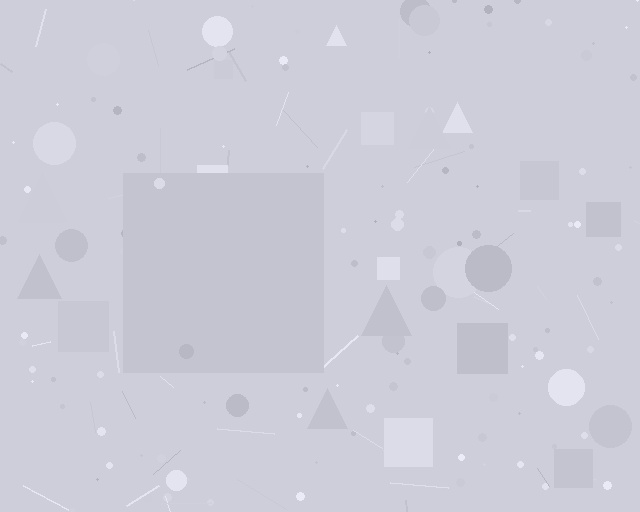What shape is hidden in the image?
A square is hidden in the image.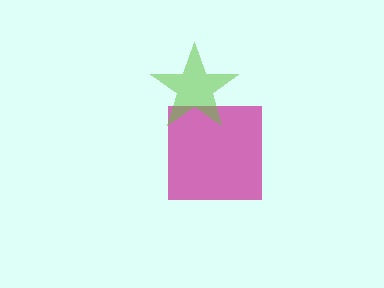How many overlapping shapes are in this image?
There are 2 overlapping shapes in the image.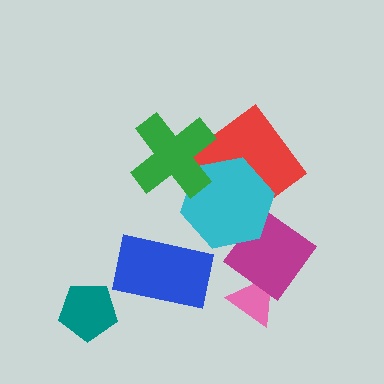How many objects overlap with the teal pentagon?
0 objects overlap with the teal pentagon.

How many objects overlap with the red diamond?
2 objects overlap with the red diamond.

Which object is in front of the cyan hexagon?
The green cross is in front of the cyan hexagon.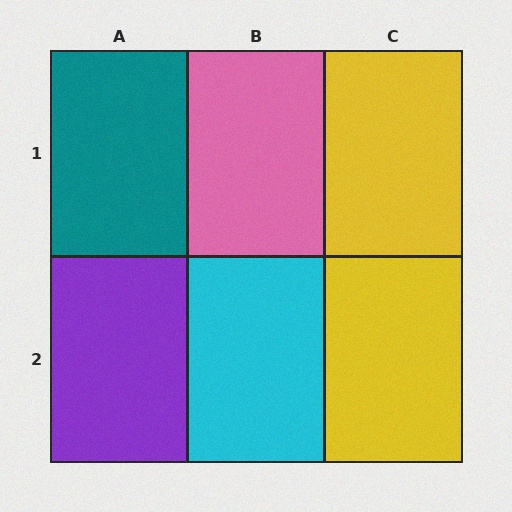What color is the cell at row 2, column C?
Yellow.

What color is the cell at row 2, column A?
Purple.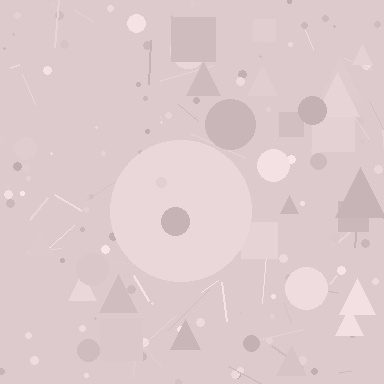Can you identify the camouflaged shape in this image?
The camouflaged shape is a circle.